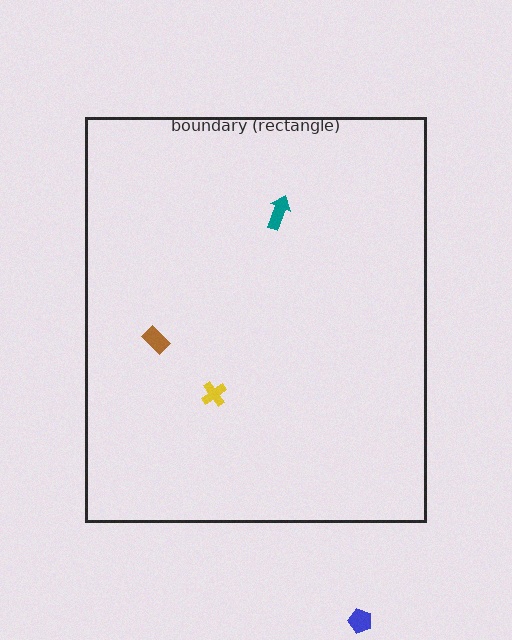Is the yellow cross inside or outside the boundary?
Inside.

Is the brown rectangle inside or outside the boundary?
Inside.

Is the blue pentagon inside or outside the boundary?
Outside.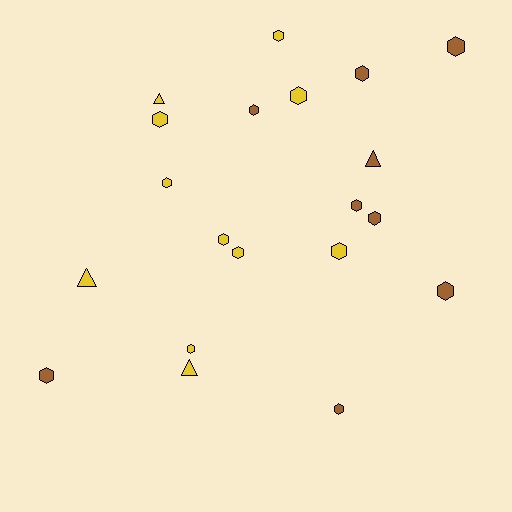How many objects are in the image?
There are 20 objects.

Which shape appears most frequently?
Hexagon, with 16 objects.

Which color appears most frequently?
Yellow, with 11 objects.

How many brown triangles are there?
There is 1 brown triangle.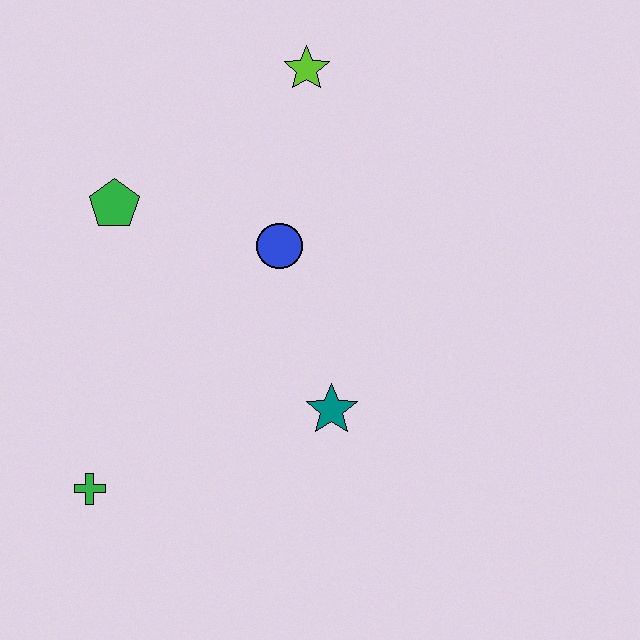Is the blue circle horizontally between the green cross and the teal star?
Yes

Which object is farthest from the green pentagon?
The teal star is farthest from the green pentagon.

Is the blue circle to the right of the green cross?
Yes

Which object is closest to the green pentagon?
The blue circle is closest to the green pentagon.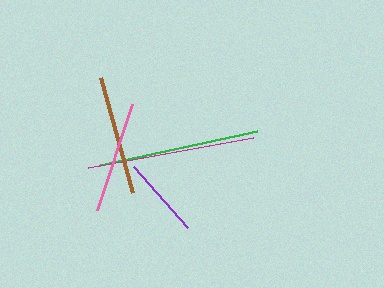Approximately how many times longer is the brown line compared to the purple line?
The brown line is approximately 1.5 times the length of the purple line.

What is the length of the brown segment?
The brown segment is approximately 119 pixels long.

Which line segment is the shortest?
The purple line is the shortest at approximately 81 pixels.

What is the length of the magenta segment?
The magenta segment is approximately 168 pixels long.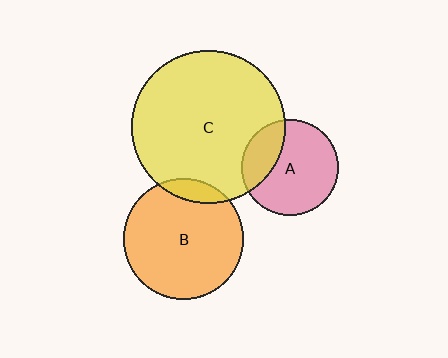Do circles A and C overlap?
Yes.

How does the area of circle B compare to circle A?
Approximately 1.6 times.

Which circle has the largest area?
Circle C (yellow).